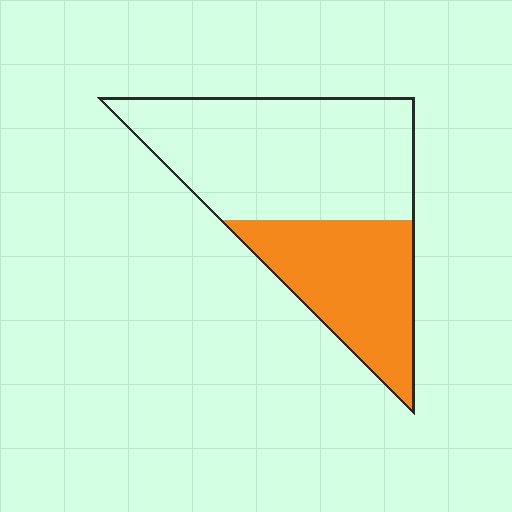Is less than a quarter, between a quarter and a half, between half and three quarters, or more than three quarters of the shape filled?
Between a quarter and a half.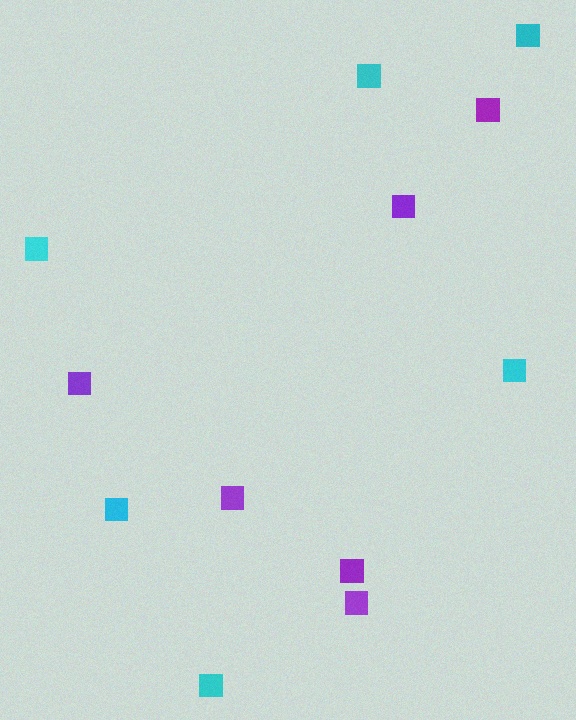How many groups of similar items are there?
There are 2 groups: one group of cyan squares (6) and one group of purple squares (6).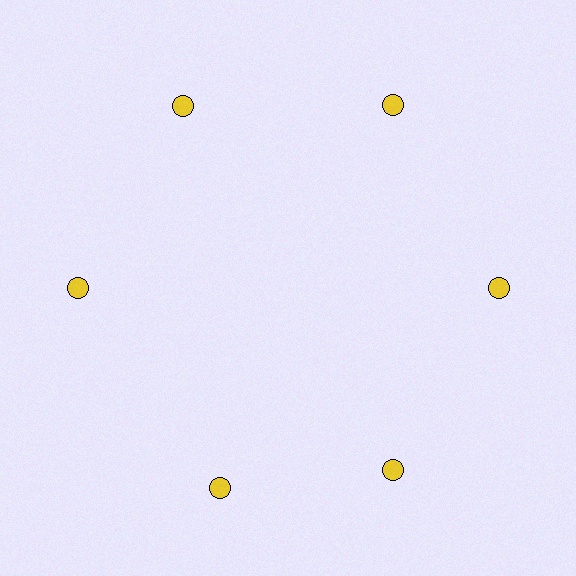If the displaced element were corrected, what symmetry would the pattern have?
It would have 6-fold rotational symmetry — the pattern would map onto itself every 60 degrees.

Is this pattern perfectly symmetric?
No. The 6 yellow circles are arranged in a ring, but one element near the 7 o'clock position is rotated out of alignment along the ring, breaking the 6-fold rotational symmetry.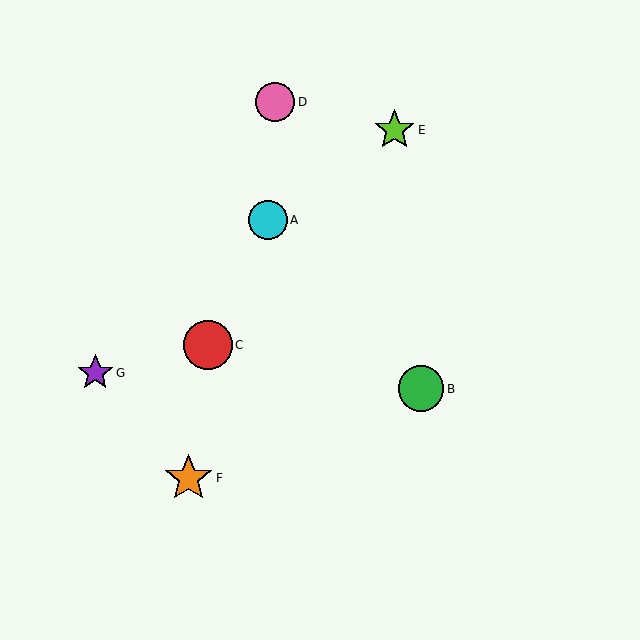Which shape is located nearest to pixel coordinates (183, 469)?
The orange star (labeled F) at (189, 478) is nearest to that location.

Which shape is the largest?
The red circle (labeled C) is the largest.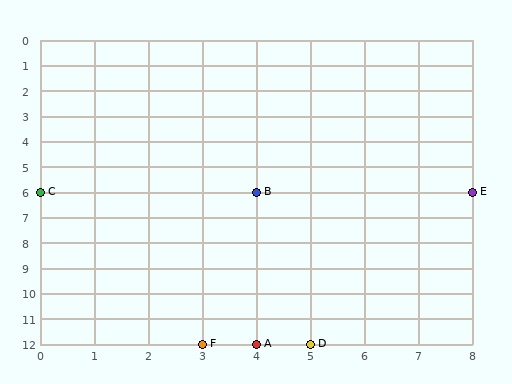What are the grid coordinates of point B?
Point B is at grid coordinates (4, 6).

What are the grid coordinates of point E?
Point E is at grid coordinates (8, 6).